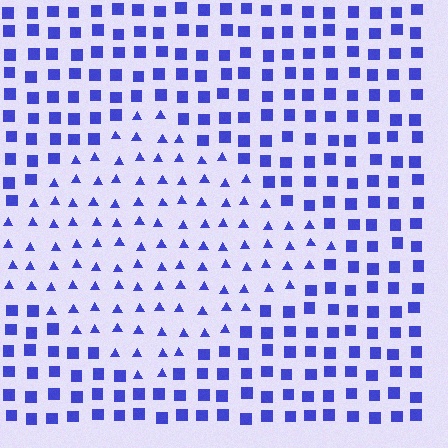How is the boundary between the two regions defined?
The boundary is defined by a change in element shape: triangles inside vs. squares outside. All elements share the same color and spacing.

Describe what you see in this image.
The image is filled with small blue elements arranged in a uniform grid. A diamond-shaped region contains triangles, while the surrounding area contains squares. The boundary is defined purely by the change in element shape.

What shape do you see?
I see a diamond.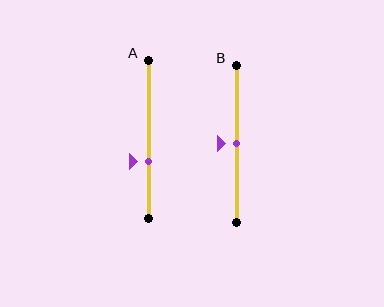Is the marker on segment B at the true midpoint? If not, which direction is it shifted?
Yes, the marker on segment B is at the true midpoint.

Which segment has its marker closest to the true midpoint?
Segment B has its marker closest to the true midpoint.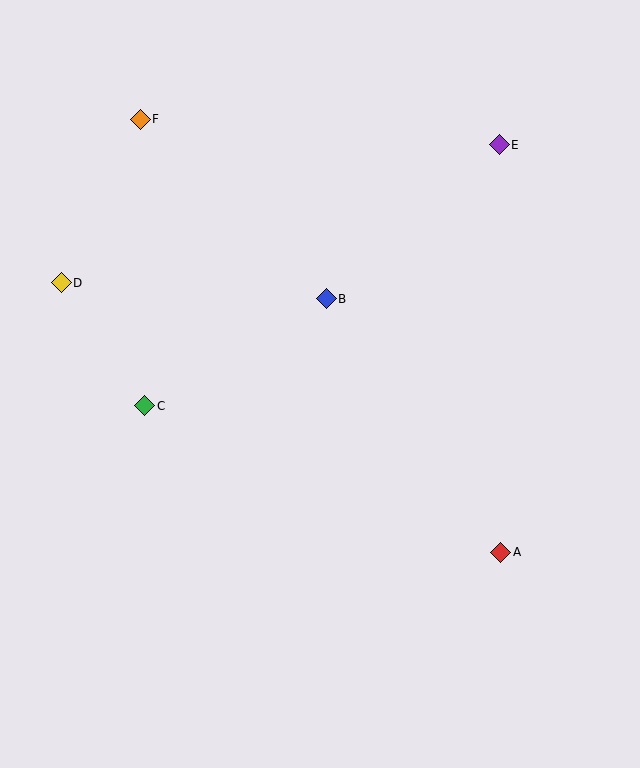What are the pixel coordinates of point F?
Point F is at (140, 119).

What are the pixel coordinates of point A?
Point A is at (501, 553).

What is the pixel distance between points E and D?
The distance between E and D is 459 pixels.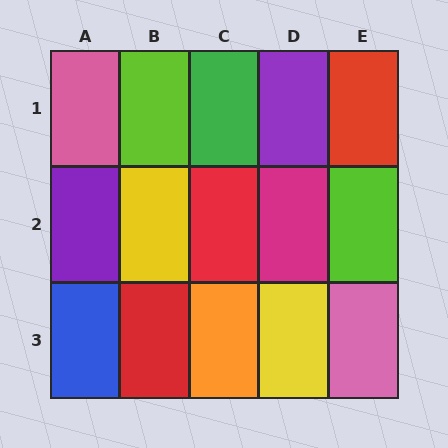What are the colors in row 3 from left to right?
Blue, red, orange, yellow, pink.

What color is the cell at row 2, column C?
Red.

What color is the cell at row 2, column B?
Yellow.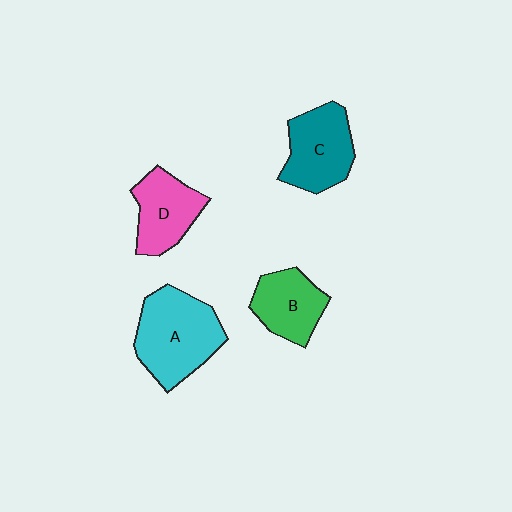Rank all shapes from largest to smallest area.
From largest to smallest: A (cyan), C (teal), D (pink), B (green).